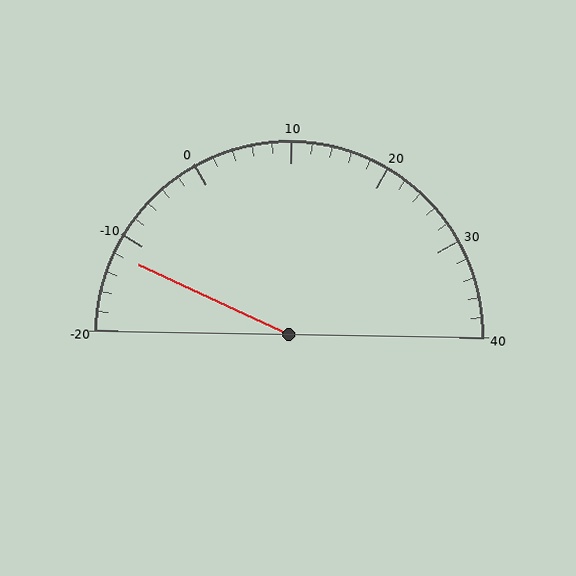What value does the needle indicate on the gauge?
The needle indicates approximately -12.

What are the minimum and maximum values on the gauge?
The gauge ranges from -20 to 40.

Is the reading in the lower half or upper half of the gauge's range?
The reading is in the lower half of the range (-20 to 40).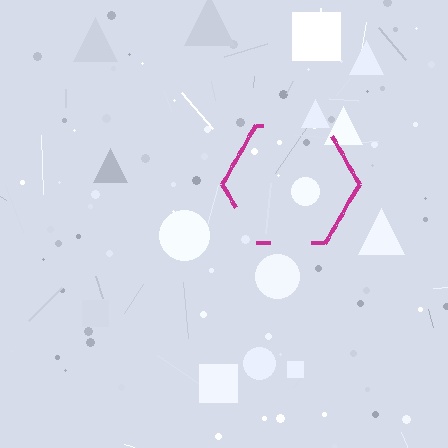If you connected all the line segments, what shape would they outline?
They would outline a hexagon.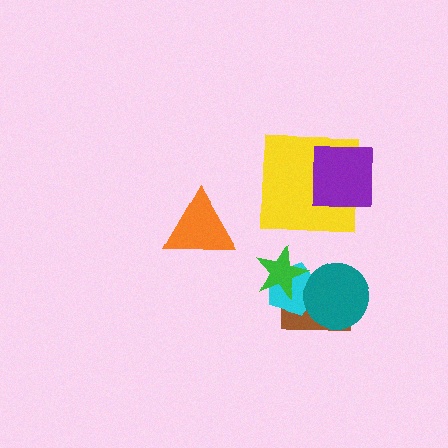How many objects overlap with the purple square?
1 object overlaps with the purple square.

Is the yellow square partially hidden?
Yes, it is partially covered by another shape.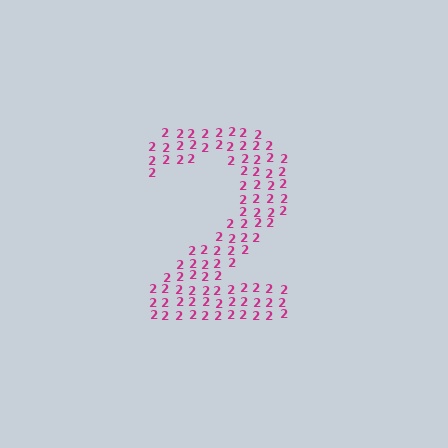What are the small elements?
The small elements are digit 2's.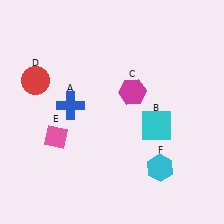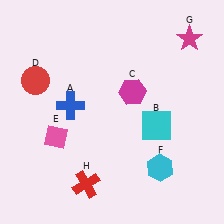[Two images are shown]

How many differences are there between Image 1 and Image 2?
There are 2 differences between the two images.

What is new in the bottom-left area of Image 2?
A red cross (H) was added in the bottom-left area of Image 2.